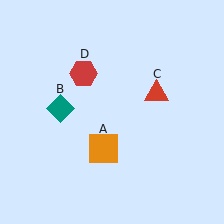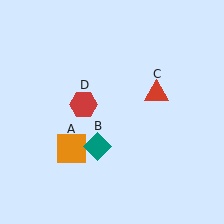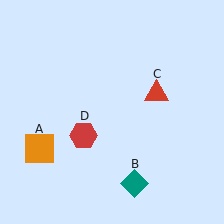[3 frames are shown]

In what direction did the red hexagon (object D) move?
The red hexagon (object D) moved down.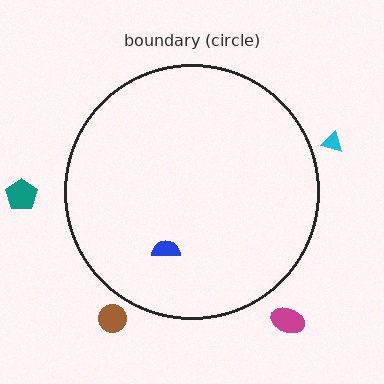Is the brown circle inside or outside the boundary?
Outside.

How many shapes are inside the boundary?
1 inside, 4 outside.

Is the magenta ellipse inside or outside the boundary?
Outside.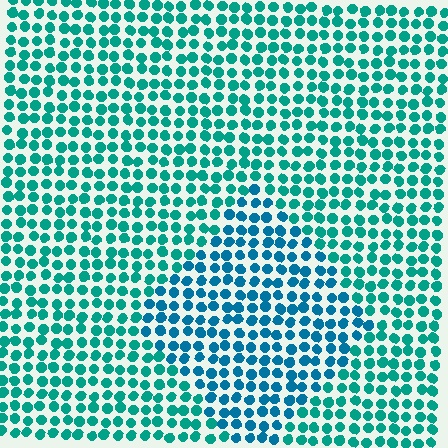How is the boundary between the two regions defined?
The boundary is defined purely by a slight shift in hue (about 26 degrees). Spacing, size, and orientation are identical on both sides.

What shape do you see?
I see a diamond.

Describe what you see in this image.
The image is filled with small teal elements in a uniform arrangement. A diamond-shaped region is visible where the elements are tinted to a slightly different hue, forming a subtle color boundary.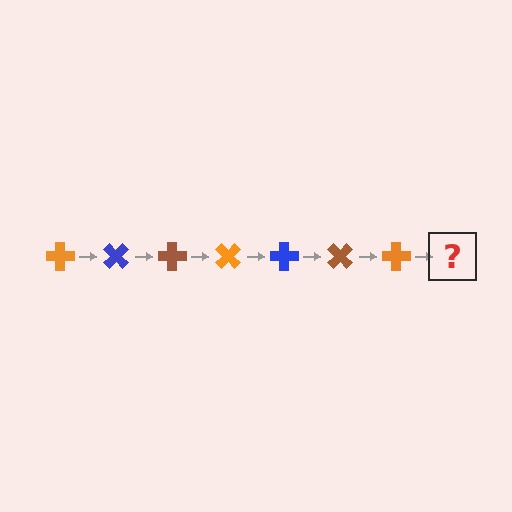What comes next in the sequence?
The next element should be a blue cross, rotated 315 degrees from the start.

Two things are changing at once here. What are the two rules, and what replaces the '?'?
The two rules are that it rotates 45 degrees each step and the color cycles through orange, blue, and brown. The '?' should be a blue cross, rotated 315 degrees from the start.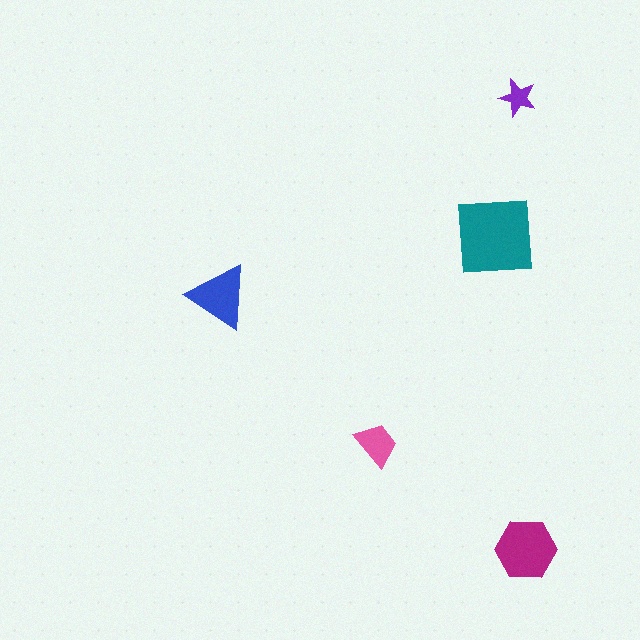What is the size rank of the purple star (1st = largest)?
5th.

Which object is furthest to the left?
The blue triangle is leftmost.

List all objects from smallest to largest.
The purple star, the pink trapezoid, the blue triangle, the magenta hexagon, the teal square.